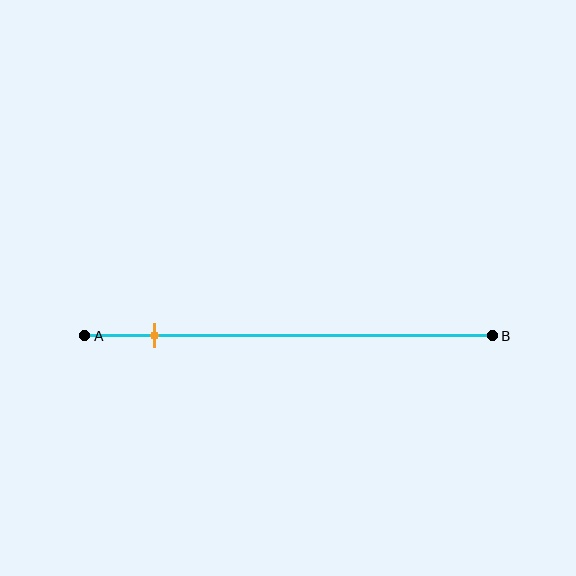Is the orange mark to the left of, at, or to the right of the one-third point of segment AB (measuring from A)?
The orange mark is to the left of the one-third point of segment AB.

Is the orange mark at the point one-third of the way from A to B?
No, the mark is at about 15% from A, not at the 33% one-third point.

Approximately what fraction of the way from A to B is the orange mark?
The orange mark is approximately 15% of the way from A to B.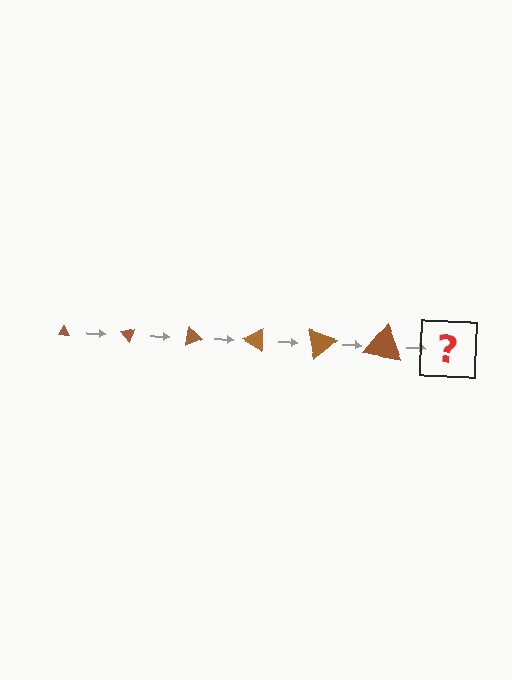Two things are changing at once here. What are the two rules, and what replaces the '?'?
The two rules are that the triangle grows larger each step and it rotates 50 degrees each step. The '?' should be a triangle, larger than the previous one and rotated 300 degrees from the start.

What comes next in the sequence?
The next element should be a triangle, larger than the previous one and rotated 300 degrees from the start.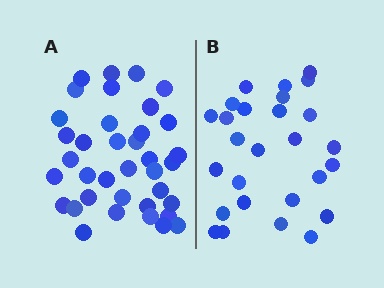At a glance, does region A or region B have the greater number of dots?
Region A (the left region) has more dots.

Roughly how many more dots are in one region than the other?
Region A has roughly 10 or so more dots than region B.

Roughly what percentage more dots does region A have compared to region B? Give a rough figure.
About 35% more.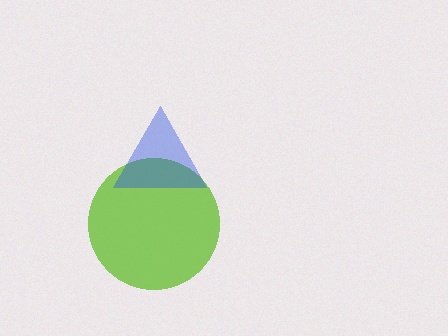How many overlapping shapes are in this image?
There are 2 overlapping shapes in the image.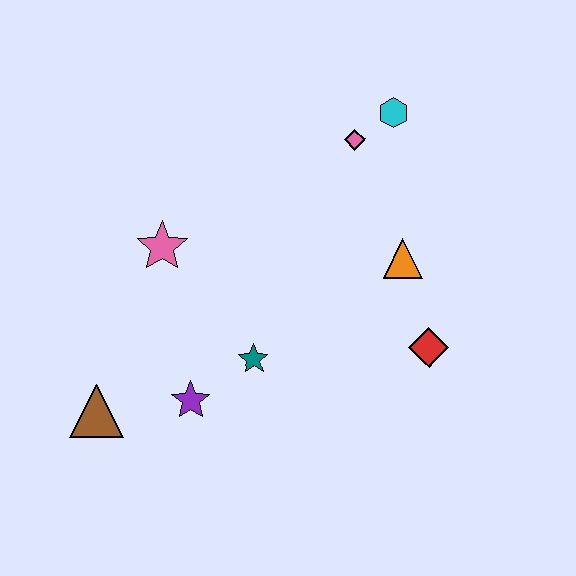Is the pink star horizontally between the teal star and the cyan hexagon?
No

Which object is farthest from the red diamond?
The brown triangle is farthest from the red diamond.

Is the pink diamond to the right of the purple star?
Yes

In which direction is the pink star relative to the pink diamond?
The pink star is to the left of the pink diamond.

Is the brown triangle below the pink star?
Yes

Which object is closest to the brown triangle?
The purple star is closest to the brown triangle.